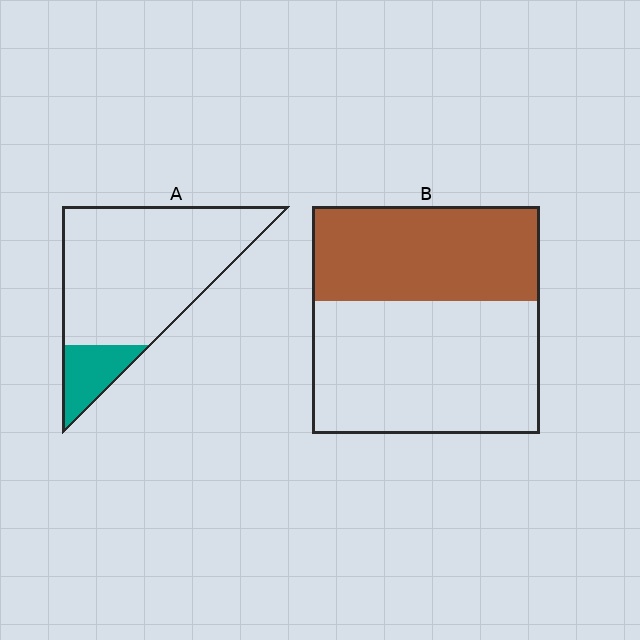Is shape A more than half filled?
No.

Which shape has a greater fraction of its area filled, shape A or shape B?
Shape B.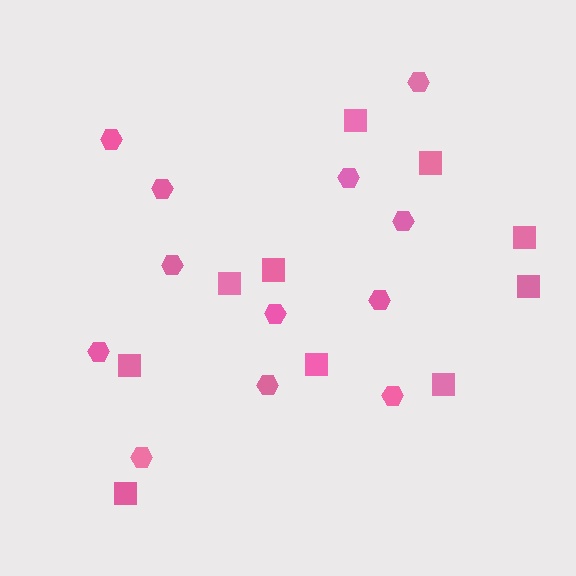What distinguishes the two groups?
There are 2 groups: one group of squares (10) and one group of hexagons (12).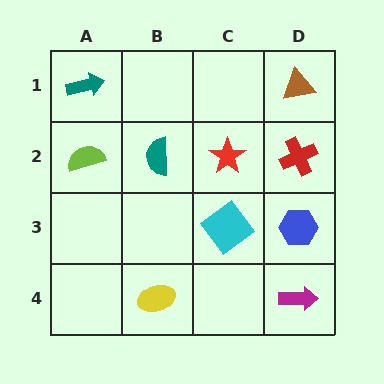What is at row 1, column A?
A teal arrow.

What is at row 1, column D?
A brown triangle.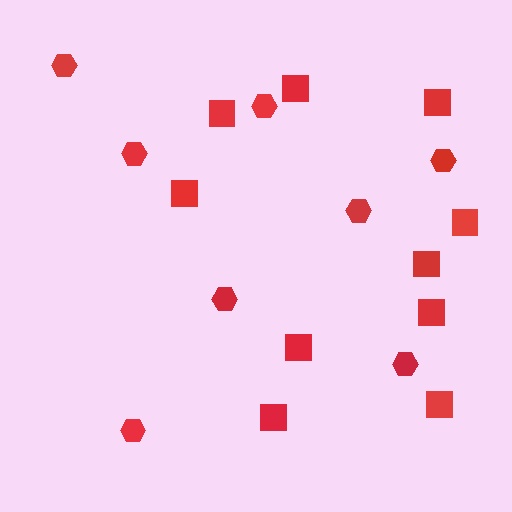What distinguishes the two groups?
There are 2 groups: one group of hexagons (8) and one group of squares (10).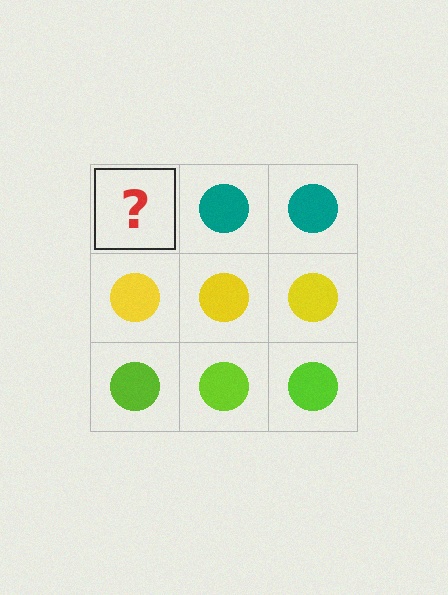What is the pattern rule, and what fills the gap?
The rule is that each row has a consistent color. The gap should be filled with a teal circle.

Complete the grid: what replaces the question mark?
The question mark should be replaced with a teal circle.